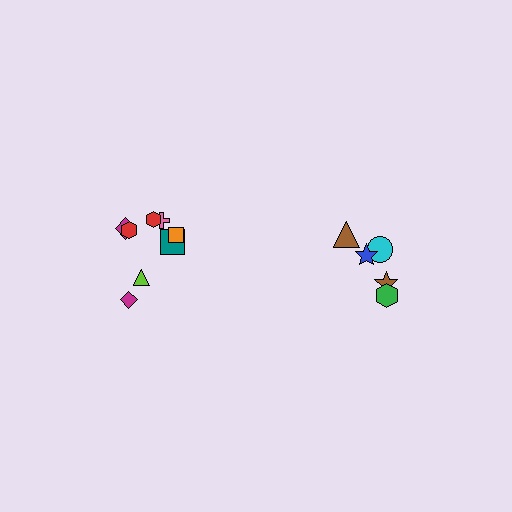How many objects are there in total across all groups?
There are 13 objects.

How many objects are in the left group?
There are 8 objects.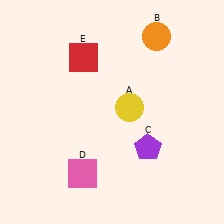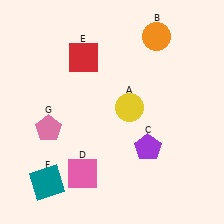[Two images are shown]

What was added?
A teal square (F), a pink pentagon (G) were added in Image 2.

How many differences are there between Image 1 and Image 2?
There are 2 differences between the two images.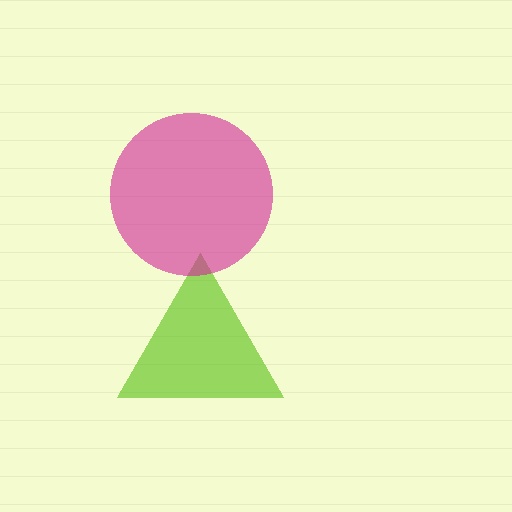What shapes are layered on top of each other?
The layered shapes are: a lime triangle, a magenta circle.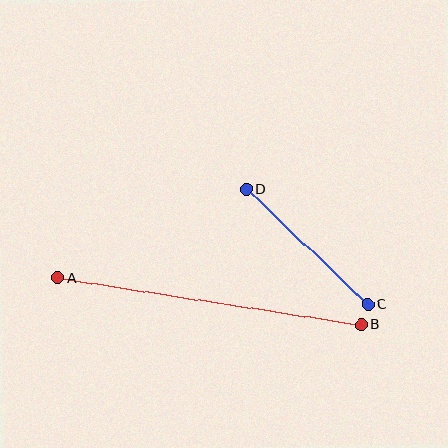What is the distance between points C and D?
The distance is approximately 167 pixels.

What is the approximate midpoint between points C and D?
The midpoint is at approximately (307, 247) pixels.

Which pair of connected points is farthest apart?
Points A and B are farthest apart.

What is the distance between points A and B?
The distance is approximately 307 pixels.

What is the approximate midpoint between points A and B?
The midpoint is at approximately (209, 301) pixels.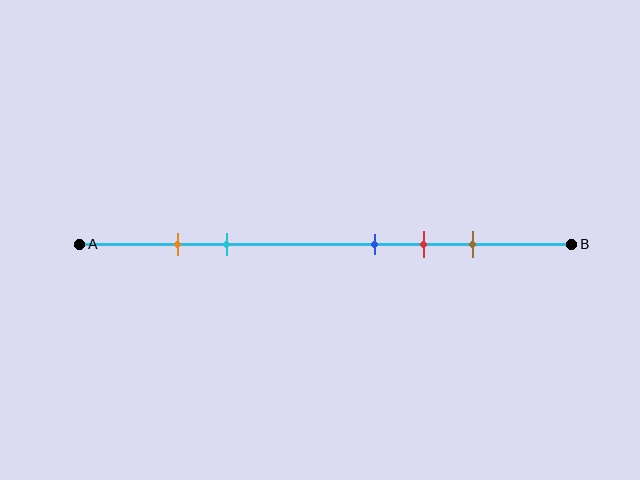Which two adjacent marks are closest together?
The orange and cyan marks are the closest adjacent pair.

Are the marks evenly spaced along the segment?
No, the marks are not evenly spaced.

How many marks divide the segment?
There are 5 marks dividing the segment.